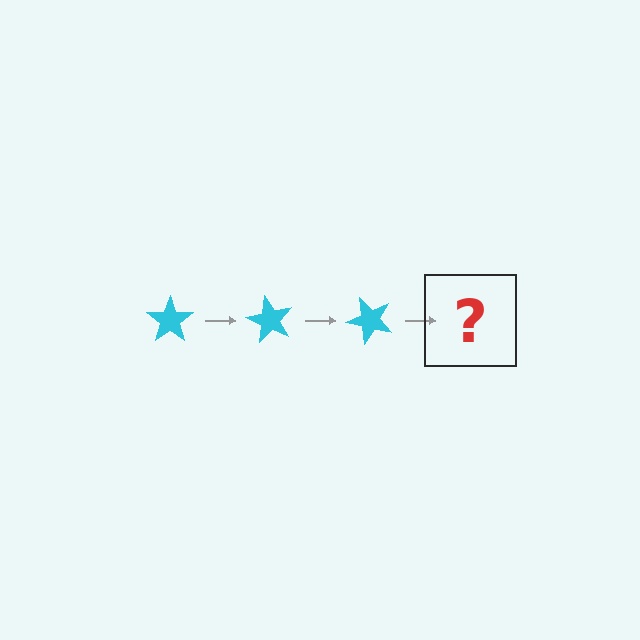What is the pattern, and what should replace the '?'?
The pattern is that the star rotates 60 degrees each step. The '?' should be a cyan star rotated 180 degrees.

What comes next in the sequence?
The next element should be a cyan star rotated 180 degrees.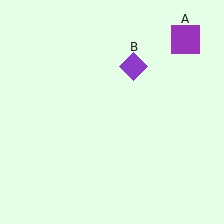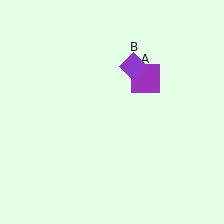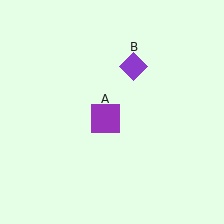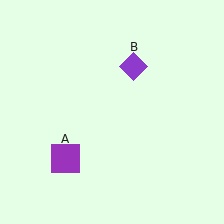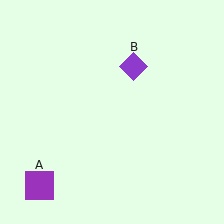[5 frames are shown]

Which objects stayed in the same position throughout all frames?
Purple diamond (object B) remained stationary.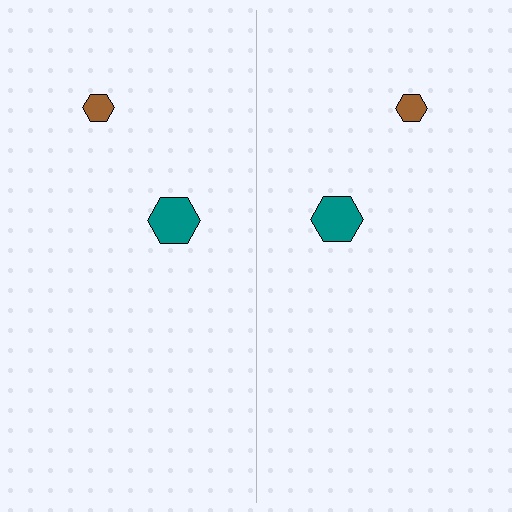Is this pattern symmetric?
Yes, this pattern has bilateral (reflection) symmetry.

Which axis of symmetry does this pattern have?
The pattern has a vertical axis of symmetry running through the center of the image.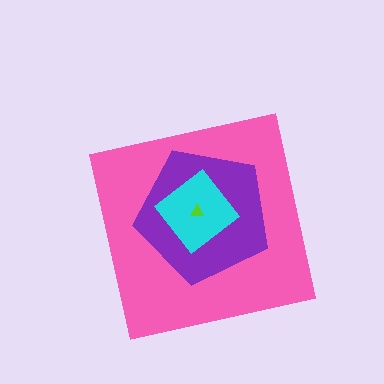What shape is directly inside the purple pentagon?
The cyan diamond.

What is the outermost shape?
The pink square.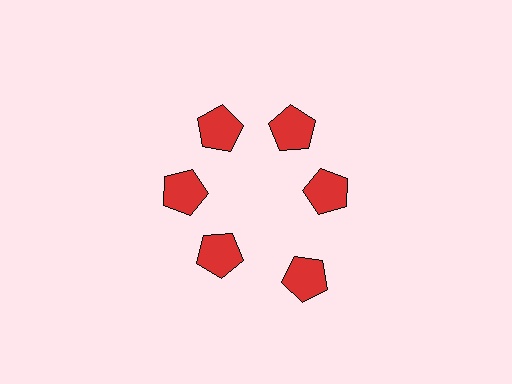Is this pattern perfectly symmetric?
No. The 6 red pentagons are arranged in a ring, but one element near the 5 o'clock position is pushed outward from the center, breaking the 6-fold rotational symmetry.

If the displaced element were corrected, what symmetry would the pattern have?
It would have 6-fold rotational symmetry — the pattern would map onto itself every 60 degrees.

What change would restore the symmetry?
The symmetry would be restored by moving it inward, back onto the ring so that all 6 pentagons sit at equal angles and equal distance from the center.